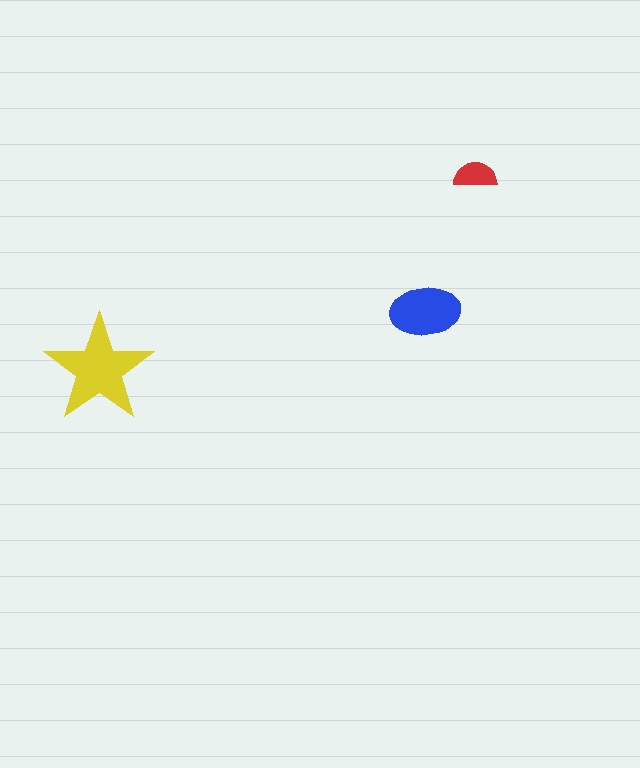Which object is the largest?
The yellow star.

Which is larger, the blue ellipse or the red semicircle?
The blue ellipse.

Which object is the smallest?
The red semicircle.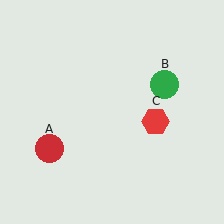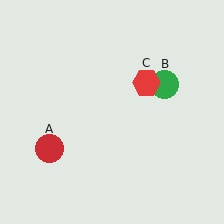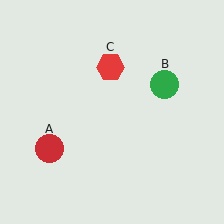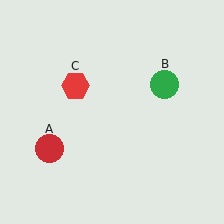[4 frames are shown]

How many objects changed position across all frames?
1 object changed position: red hexagon (object C).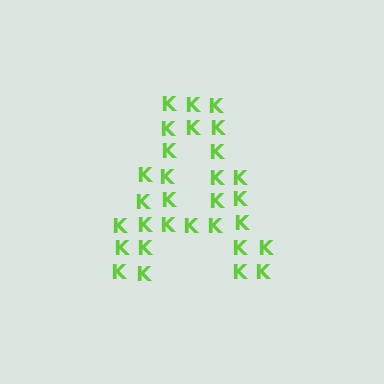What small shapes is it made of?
It is made of small letter K's.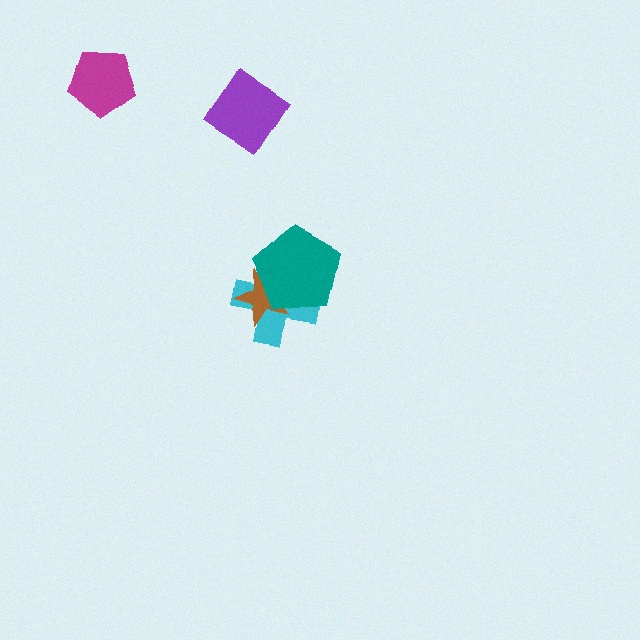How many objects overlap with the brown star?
2 objects overlap with the brown star.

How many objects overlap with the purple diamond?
0 objects overlap with the purple diamond.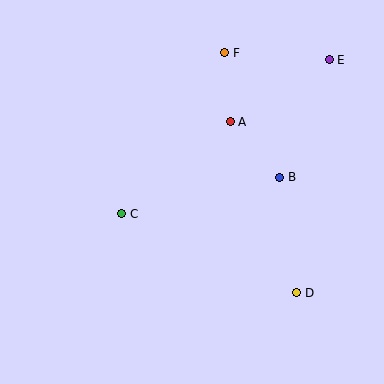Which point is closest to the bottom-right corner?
Point D is closest to the bottom-right corner.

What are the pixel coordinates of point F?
Point F is at (225, 53).